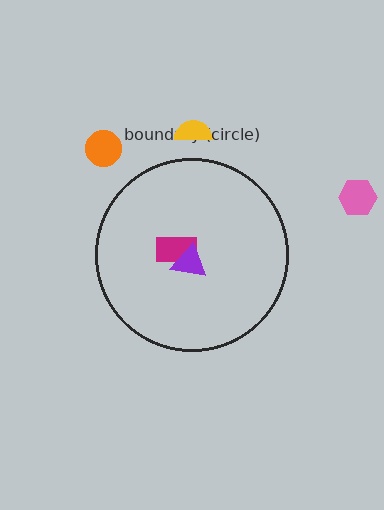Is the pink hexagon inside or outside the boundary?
Outside.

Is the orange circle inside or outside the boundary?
Outside.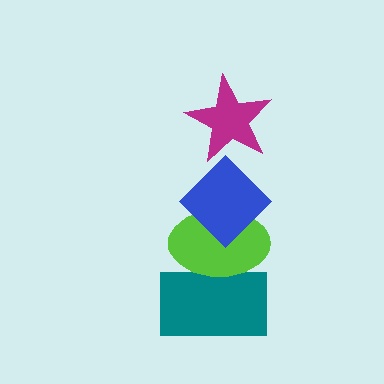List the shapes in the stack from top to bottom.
From top to bottom: the magenta star, the blue diamond, the lime ellipse, the teal rectangle.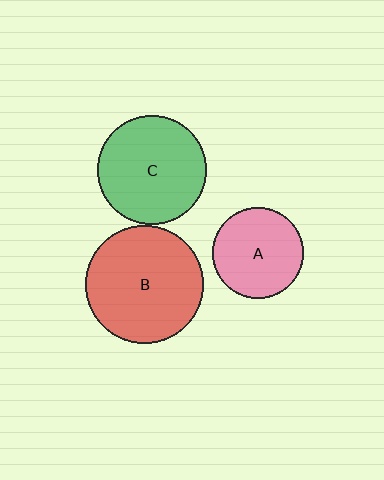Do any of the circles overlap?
No, none of the circles overlap.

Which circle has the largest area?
Circle B (red).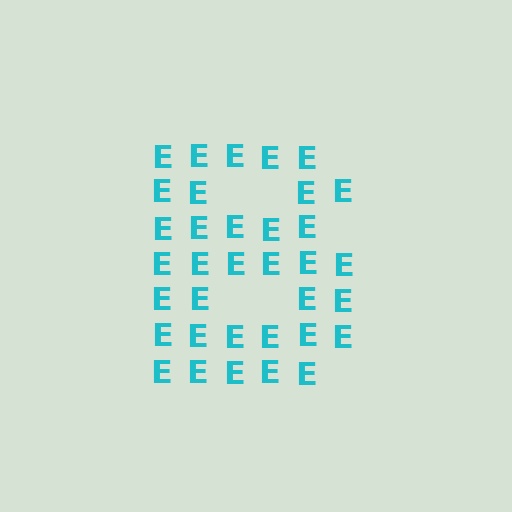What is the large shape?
The large shape is the letter B.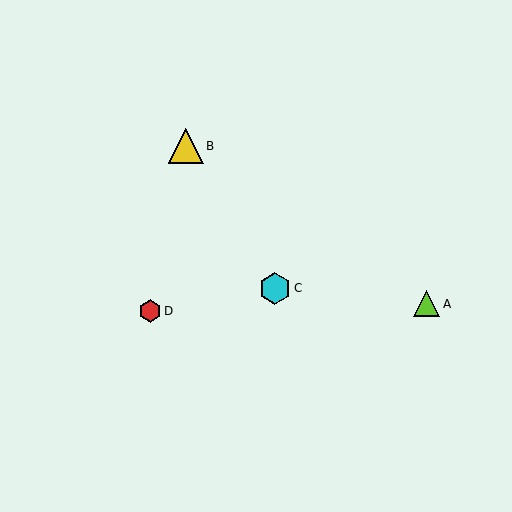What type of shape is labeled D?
Shape D is a red hexagon.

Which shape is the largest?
The yellow triangle (labeled B) is the largest.